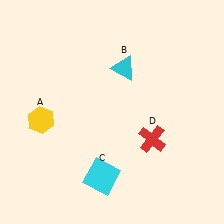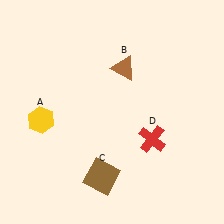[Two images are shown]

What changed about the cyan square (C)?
In Image 1, C is cyan. In Image 2, it changed to brown.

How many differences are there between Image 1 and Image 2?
There are 2 differences between the two images.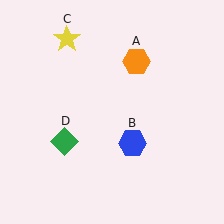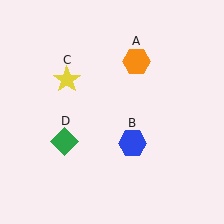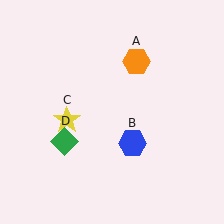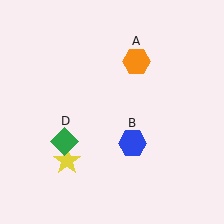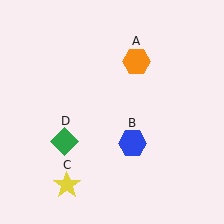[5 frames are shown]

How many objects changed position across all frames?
1 object changed position: yellow star (object C).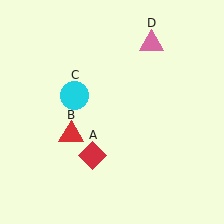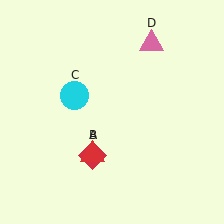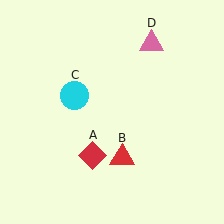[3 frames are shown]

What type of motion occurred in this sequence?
The red triangle (object B) rotated counterclockwise around the center of the scene.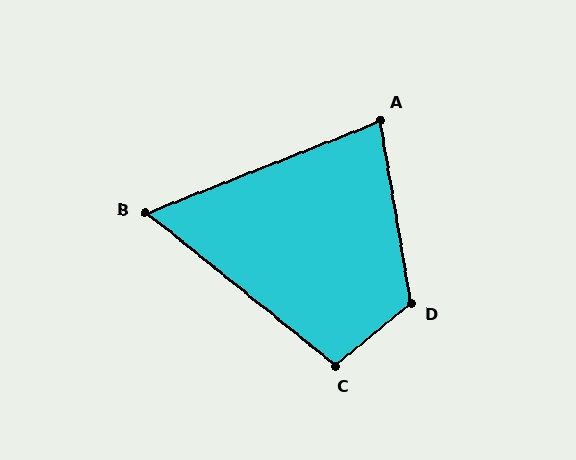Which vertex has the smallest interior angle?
B, at approximately 60 degrees.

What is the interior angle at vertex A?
Approximately 78 degrees (acute).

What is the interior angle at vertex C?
Approximately 102 degrees (obtuse).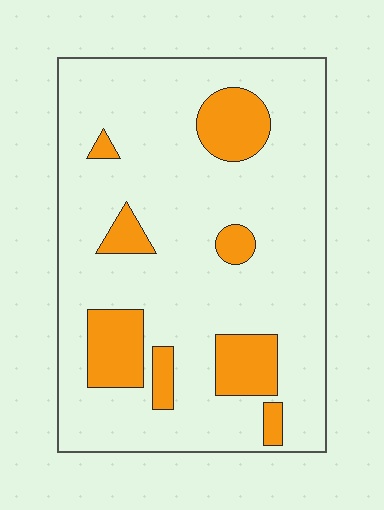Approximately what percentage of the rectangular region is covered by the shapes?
Approximately 15%.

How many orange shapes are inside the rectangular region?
8.